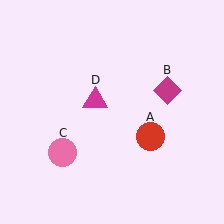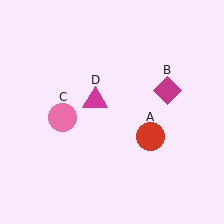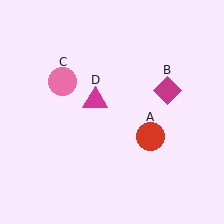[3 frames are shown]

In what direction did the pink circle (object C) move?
The pink circle (object C) moved up.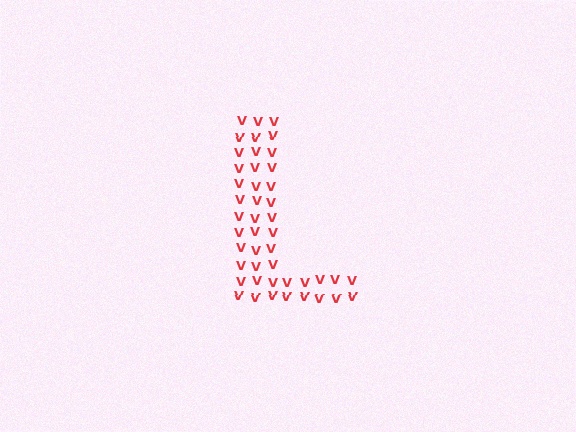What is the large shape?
The large shape is the letter L.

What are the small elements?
The small elements are letter V's.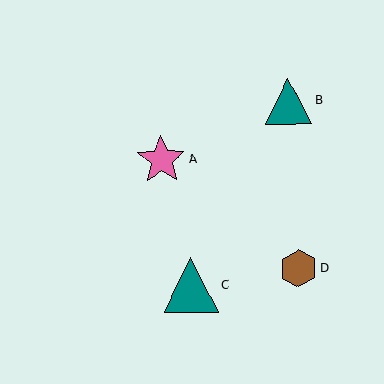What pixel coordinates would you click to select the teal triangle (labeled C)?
Click at (191, 285) to select the teal triangle C.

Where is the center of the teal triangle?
The center of the teal triangle is at (289, 101).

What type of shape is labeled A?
Shape A is a pink star.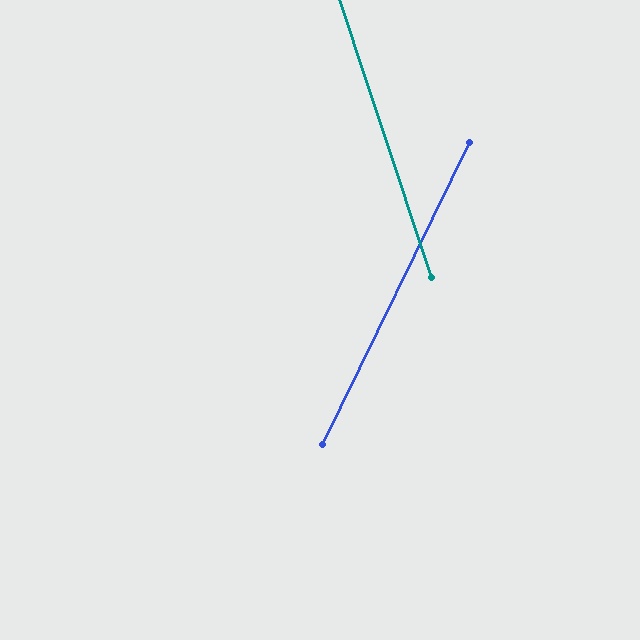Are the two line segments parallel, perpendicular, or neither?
Neither parallel nor perpendicular — they differ by about 44°.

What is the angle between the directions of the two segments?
Approximately 44 degrees.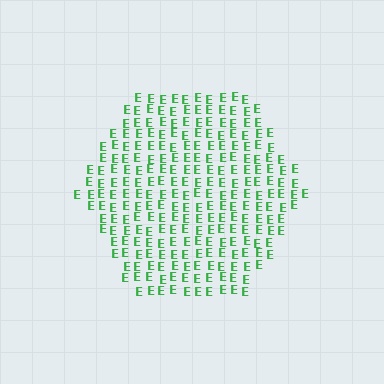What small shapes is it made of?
It is made of small letter E's.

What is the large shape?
The large shape is a hexagon.